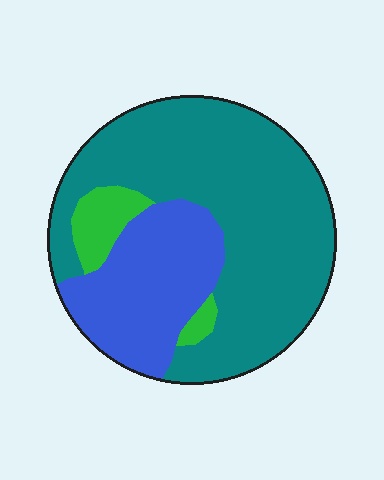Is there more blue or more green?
Blue.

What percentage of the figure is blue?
Blue covers roughly 25% of the figure.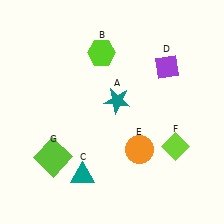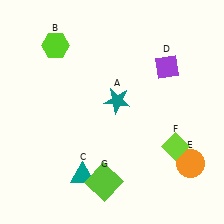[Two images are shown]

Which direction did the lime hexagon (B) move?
The lime hexagon (B) moved left.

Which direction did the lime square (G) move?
The lime square (G) moved right.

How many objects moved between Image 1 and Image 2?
3 objects moved between the two images.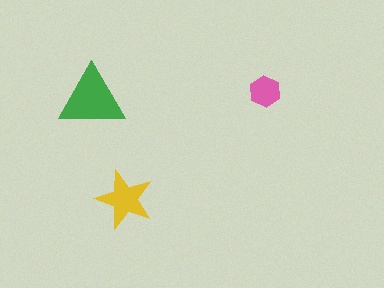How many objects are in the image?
There are 3 objects in the image.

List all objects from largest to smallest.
The green triangle, the yellow star, the pink hexagon.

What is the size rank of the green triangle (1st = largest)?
1st.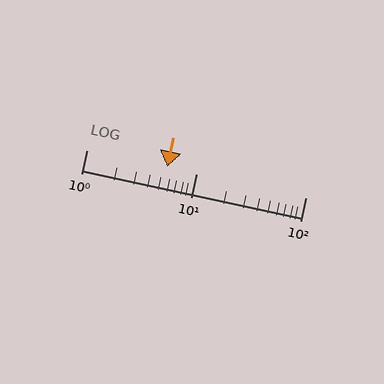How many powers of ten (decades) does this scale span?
The scale spans 2 decades, from 1 to 100.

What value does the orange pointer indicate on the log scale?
The pointer indicates approximately 5.5.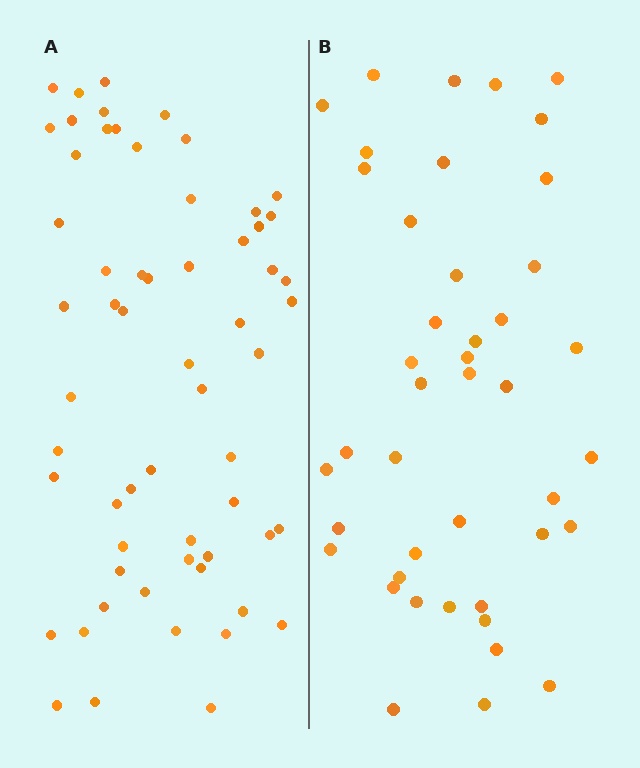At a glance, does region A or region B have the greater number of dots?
Region A (the left region) has more dots.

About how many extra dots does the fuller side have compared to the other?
Region A has approximately 15 more dots than region B.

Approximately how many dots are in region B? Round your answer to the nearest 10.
About 40 dots. (The exact count is 43, which rounds to 40.)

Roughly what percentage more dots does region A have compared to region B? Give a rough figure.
About 40% more.